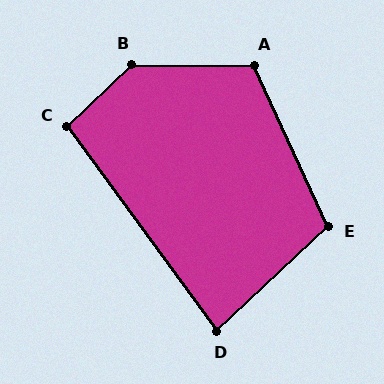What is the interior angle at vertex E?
Approximately 108 degrees (obtuse).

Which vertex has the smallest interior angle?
D, at approximately 83 degrees.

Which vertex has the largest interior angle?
B, at approximately 136 degrees.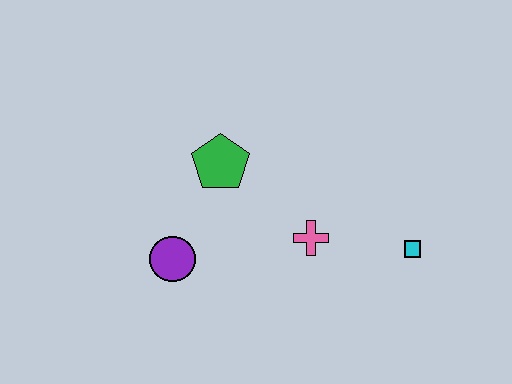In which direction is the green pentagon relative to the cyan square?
The green pentagon is to the left of the cyan square.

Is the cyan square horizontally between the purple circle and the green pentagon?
No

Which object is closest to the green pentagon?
The purple circle is closest to the green pentagon.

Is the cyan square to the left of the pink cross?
No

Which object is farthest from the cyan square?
The purple circle is farthest from the cyan square.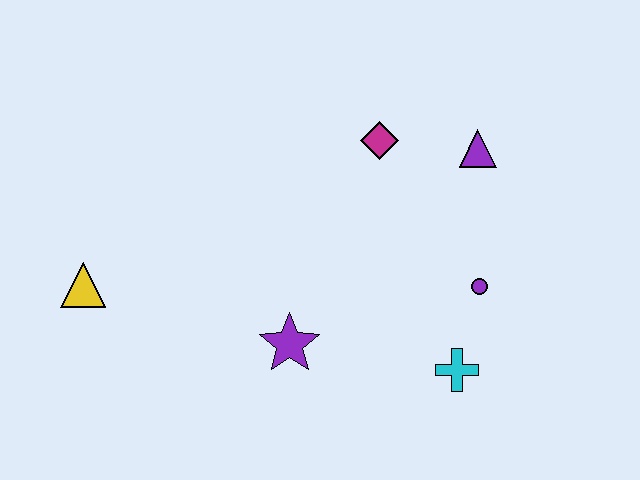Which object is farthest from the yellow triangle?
The purple triangle is farthest from the yellow triangle.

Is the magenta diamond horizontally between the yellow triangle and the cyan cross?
Yes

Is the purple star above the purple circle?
No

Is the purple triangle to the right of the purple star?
Yes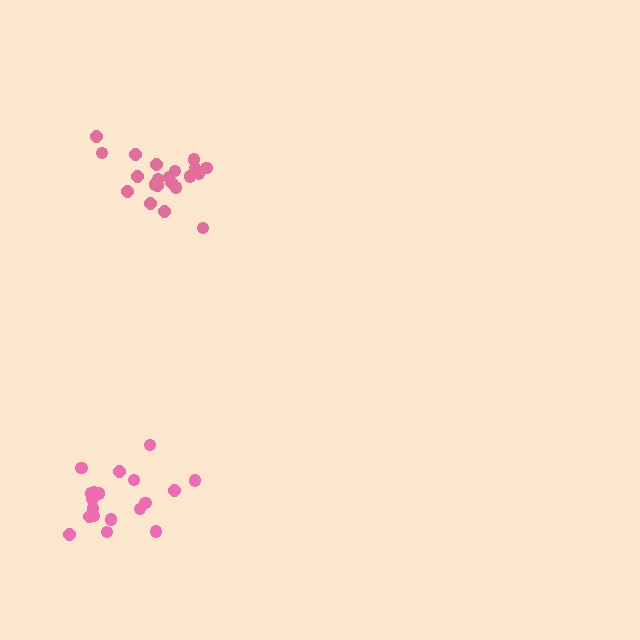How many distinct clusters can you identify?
There are 2 distinct clusters.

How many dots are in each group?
Group 1: 21 dots, Group 2: 19 dots (40 total).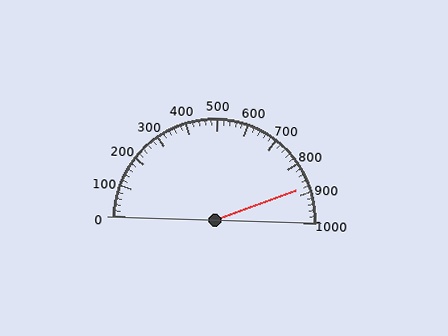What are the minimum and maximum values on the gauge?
The gauge ranges from 0 to 1000.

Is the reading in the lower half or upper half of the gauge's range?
The reading is in the upper half of the range (0 to 1000).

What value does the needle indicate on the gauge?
The needle indicates approximately 880.